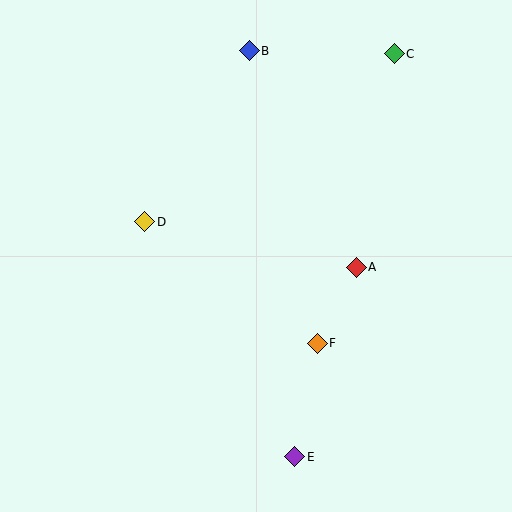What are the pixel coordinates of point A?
Point A is at (356, 268).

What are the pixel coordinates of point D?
Point D is at (145, 222).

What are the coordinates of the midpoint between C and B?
The midpoint between C and B is at (322, 52).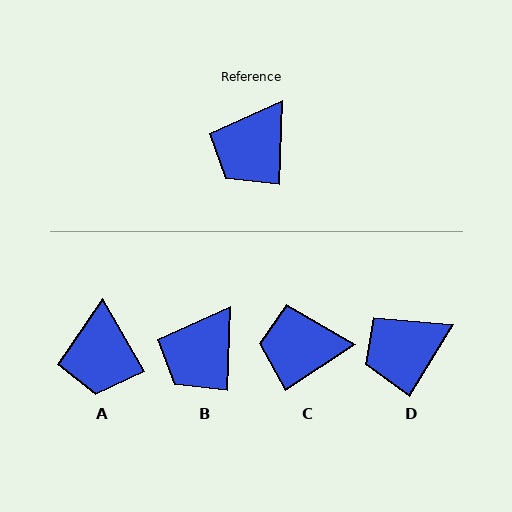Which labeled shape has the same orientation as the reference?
B.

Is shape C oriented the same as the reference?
No, it is off by about 55 degrees.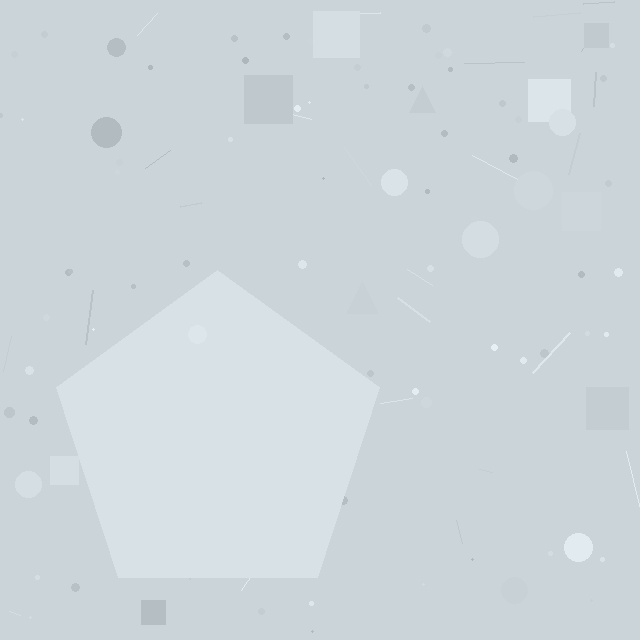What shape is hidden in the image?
A pentagon is hidden in the image.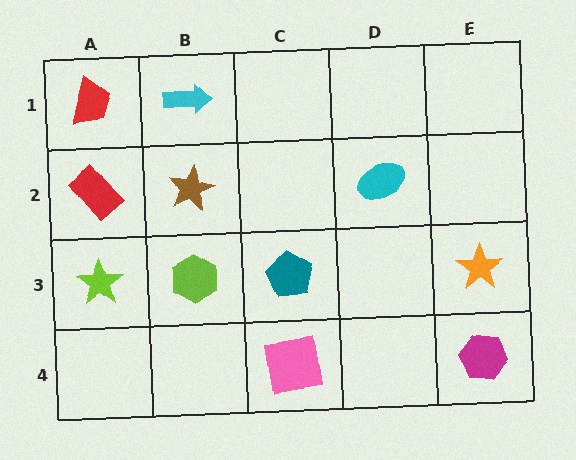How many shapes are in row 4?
2 shapes.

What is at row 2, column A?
A red rectangle.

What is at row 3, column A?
A lime star.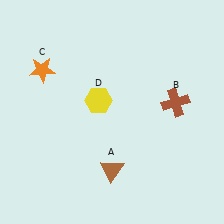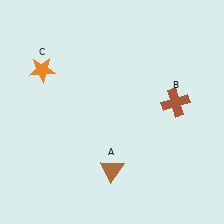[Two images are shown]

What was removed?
The yellow hexagon (D) was removed in Image 2.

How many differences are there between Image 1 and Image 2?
There is 1 difference between the two images.